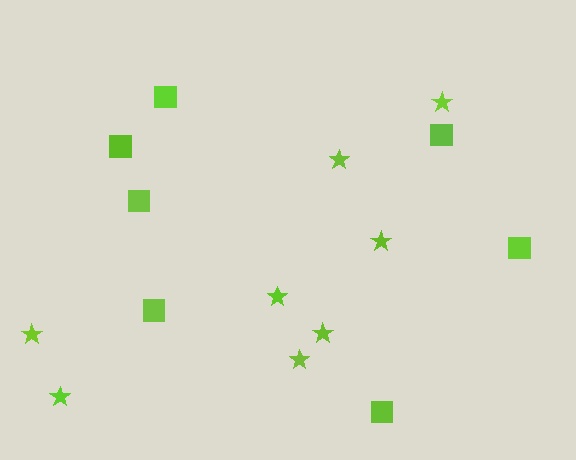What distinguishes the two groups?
There are 2 groups: one group of squares (7) and one group of stars (8).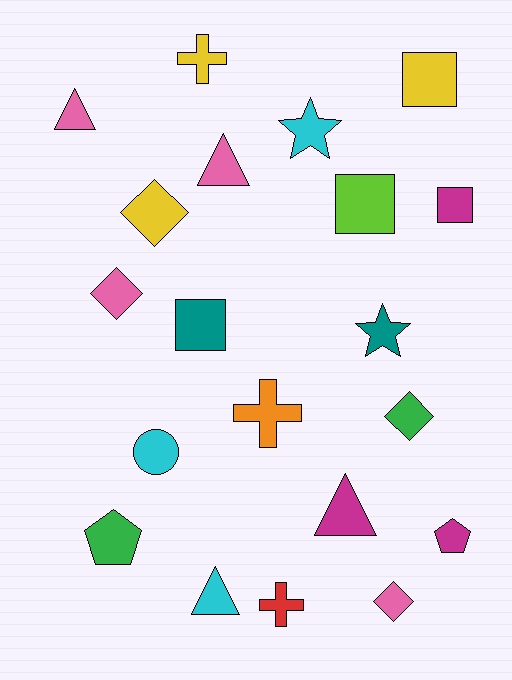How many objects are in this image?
There are 20 objects.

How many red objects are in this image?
There is 1 red object.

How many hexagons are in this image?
There are no hexagons.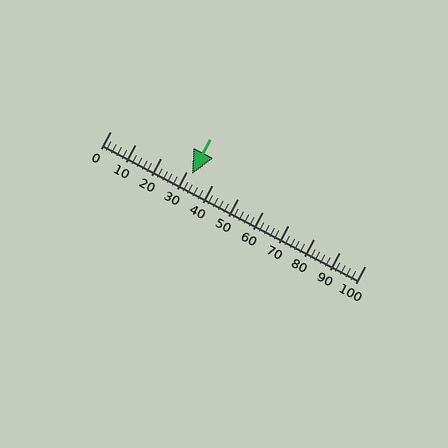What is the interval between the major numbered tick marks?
The major tick marks are spaced 10 units apart.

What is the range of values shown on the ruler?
The ruler shows values from 0 to 100.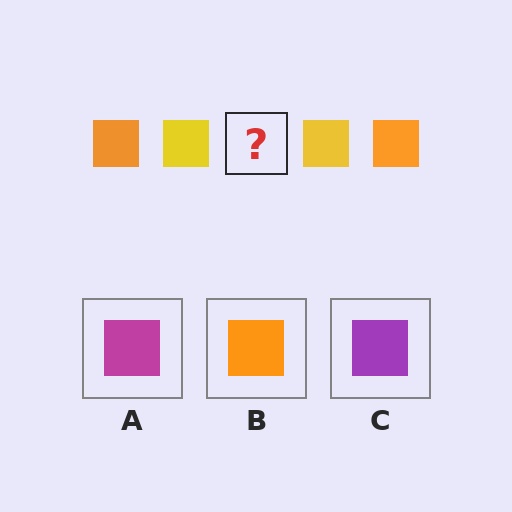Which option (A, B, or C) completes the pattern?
B.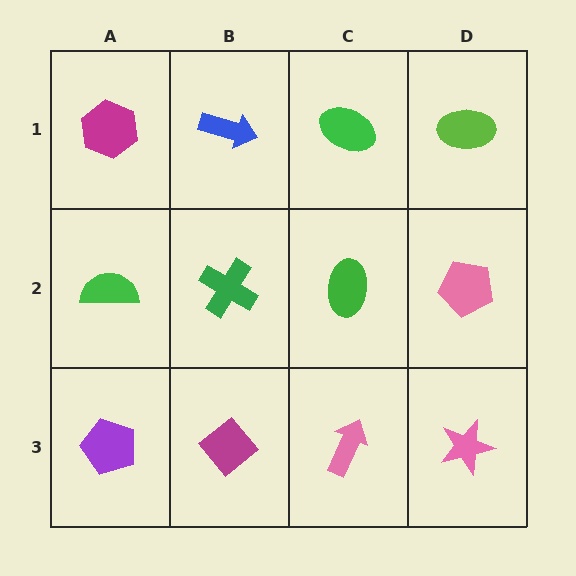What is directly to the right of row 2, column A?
A green cross.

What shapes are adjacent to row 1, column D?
A pink pentagon (row 2, column D), a green ellipse (row 1, column C).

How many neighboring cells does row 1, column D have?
2.